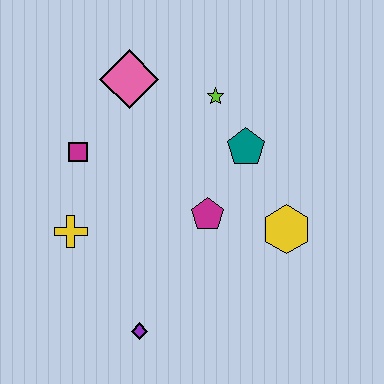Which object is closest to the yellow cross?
The magenta square is closest to the yellow cross.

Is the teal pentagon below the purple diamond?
No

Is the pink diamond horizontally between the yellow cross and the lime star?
Yes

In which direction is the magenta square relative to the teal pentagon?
The magenta square is to the left of the teal pentagon.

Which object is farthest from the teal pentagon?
The purple diamond is farthest from the teal pentagon.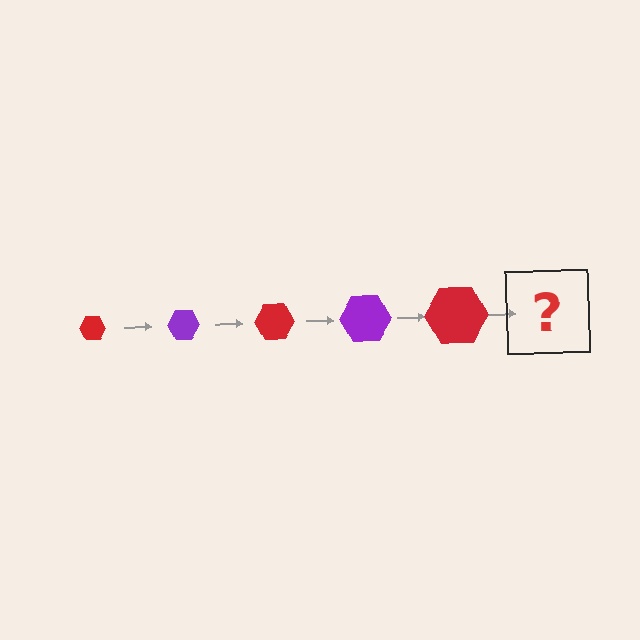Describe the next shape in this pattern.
It should be a purple hexagon, larger than the previous one.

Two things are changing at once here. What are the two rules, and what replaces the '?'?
The two rules are that the hexagon grows larger each step and the color cycles through red and purple. The '?' should be a purple hexagon, larger than the previous one.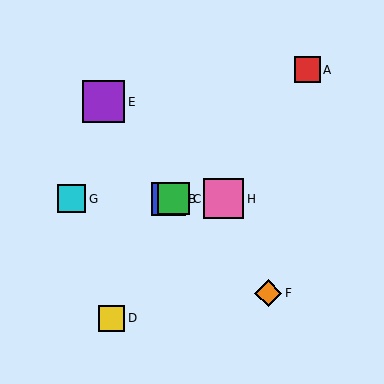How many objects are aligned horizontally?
4 objects (B, C, G, H) are aligned horizontally.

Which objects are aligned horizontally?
Objects B, C, G, H are aligned horizontally.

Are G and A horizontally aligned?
No, G is at y≈199 and A is at y≈70.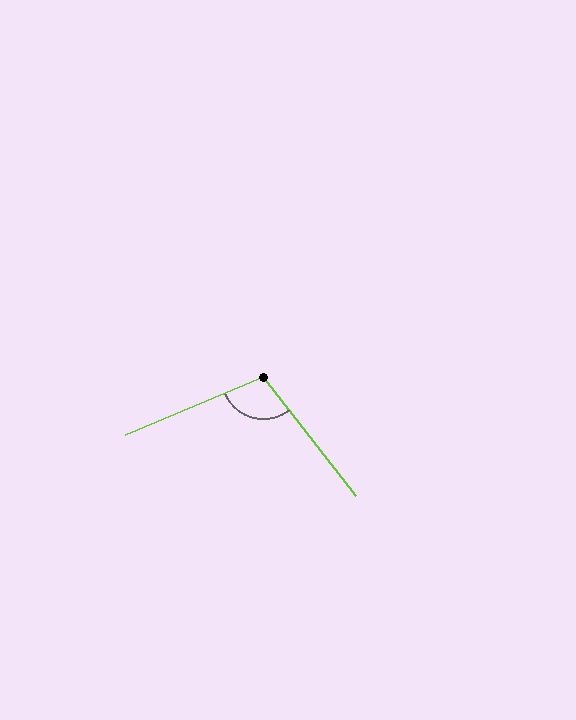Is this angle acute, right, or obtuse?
It is obtuse.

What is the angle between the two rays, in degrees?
Approximately 106 degrees.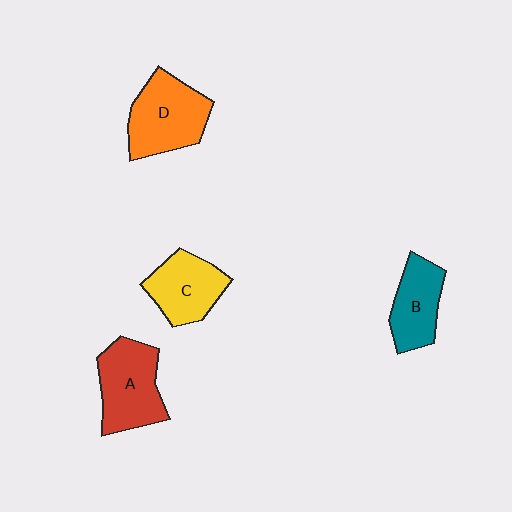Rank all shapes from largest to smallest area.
From largest to smallest: D (orange), A (red), C (yellow), B (teal).